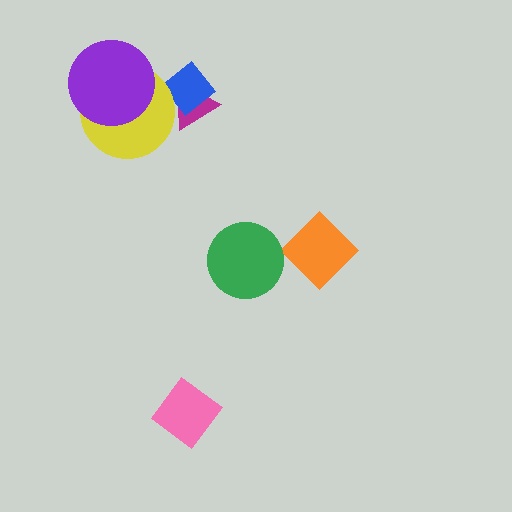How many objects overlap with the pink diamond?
0 objects overlap with the pink diamond.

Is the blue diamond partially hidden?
Yes, it is partially covered by another shape.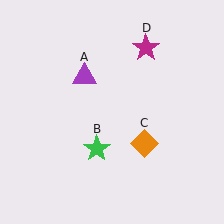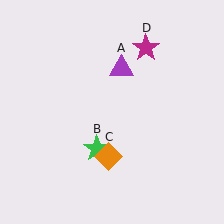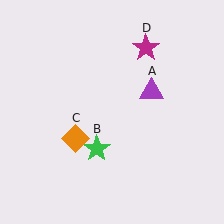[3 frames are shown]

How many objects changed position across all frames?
2 objects changed position: purple triangle (object A), orange diamond (object C).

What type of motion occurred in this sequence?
The purple triangle (object A), orange diamond (object C) rotated clockwise around the center of the scene.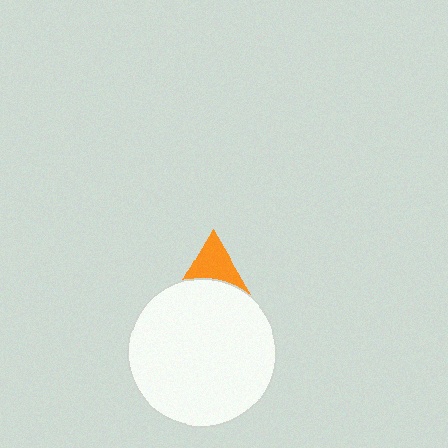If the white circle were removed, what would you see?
You would see the complete orange triangle.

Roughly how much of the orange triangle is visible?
A small part of it is visible (roughly 40%).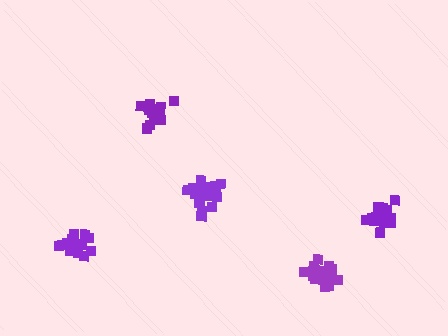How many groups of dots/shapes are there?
There are 5 groups.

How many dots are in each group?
Group 1: 19 dots, Group 2: 18 dots, Group 3: 15 dots, Group 4: 15 dots, Group 5: 21 dots (88 total).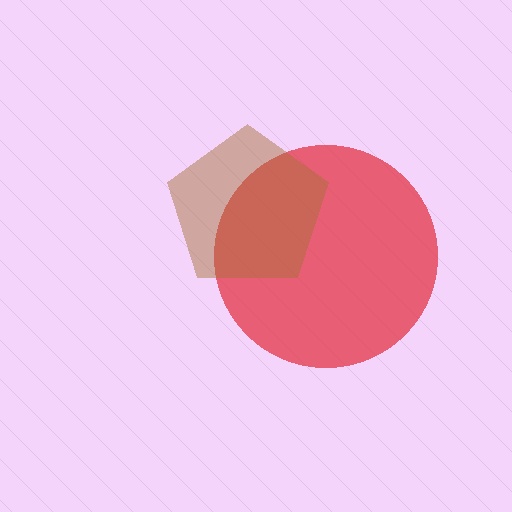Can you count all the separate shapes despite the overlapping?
Yes, there are 2 separate shapes.